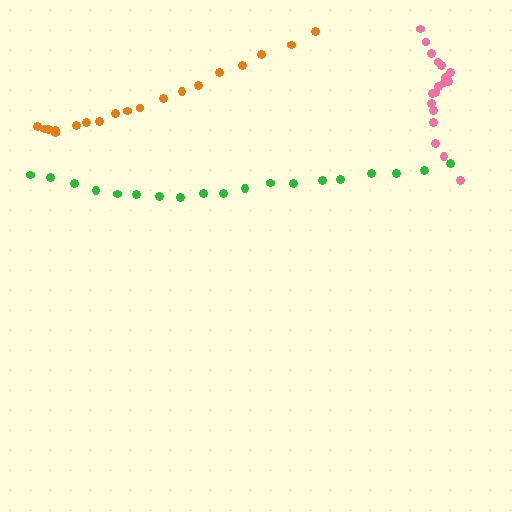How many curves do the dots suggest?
There are 3 distinct paths.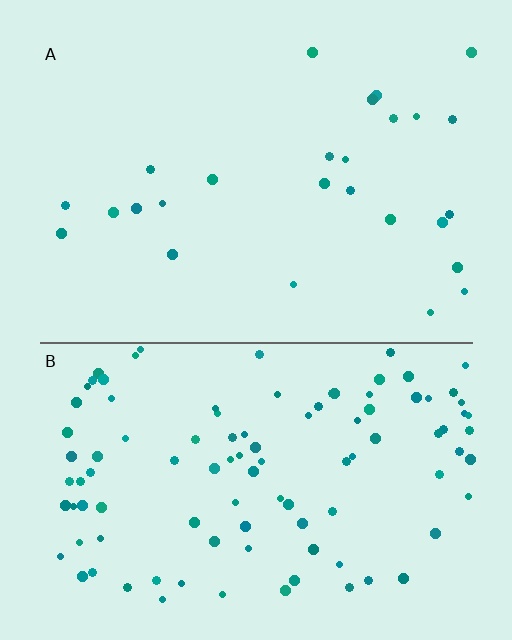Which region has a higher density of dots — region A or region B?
B (the bottom).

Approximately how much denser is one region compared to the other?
Approximately 4.0× — region B over region A.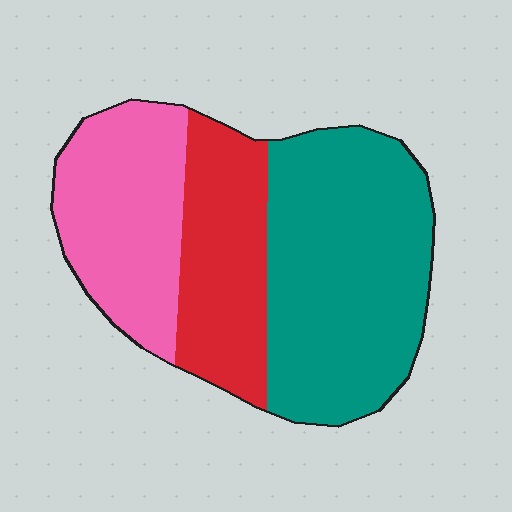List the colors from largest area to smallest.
From largest to smallest: teal, pink, red.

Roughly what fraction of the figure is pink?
Pink covers 28% of the figure.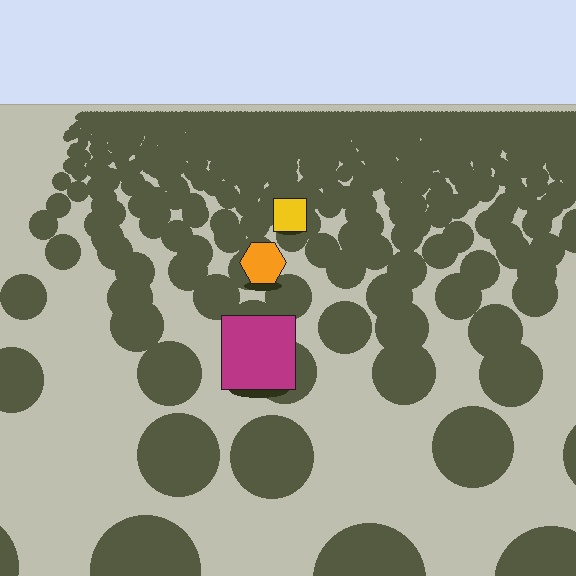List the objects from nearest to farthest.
From nearest to farthest: the magenta square, the orange hexagon, the yellow square.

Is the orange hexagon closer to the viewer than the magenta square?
No. The magenta square is closer — you can tell from the texture gradient: the ground texture is coarser near it.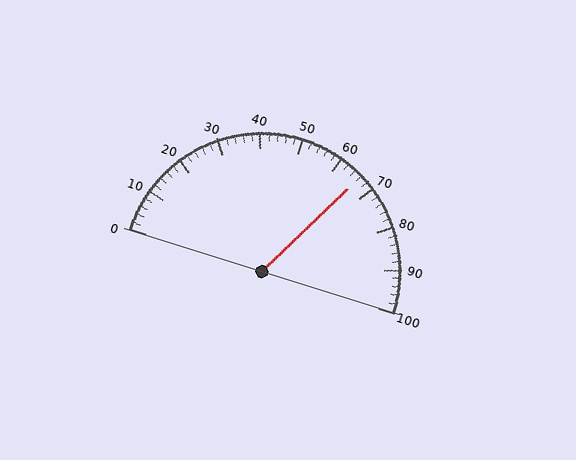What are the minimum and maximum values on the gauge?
The gauge ranges from 0 to 100.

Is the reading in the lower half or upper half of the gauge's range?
The reading is in the upper half of the range (0 to 100).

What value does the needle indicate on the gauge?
The needle indicates approximately 66.